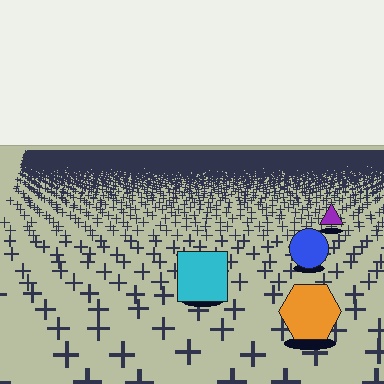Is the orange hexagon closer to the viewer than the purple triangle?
Yes. The orange hexagon is closer — you can tell from the texture gradient: the ground texture is coarser near it.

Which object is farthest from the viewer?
The purple triangle is farthest from the viewer. It appears smaller and the ground texture around it is denser.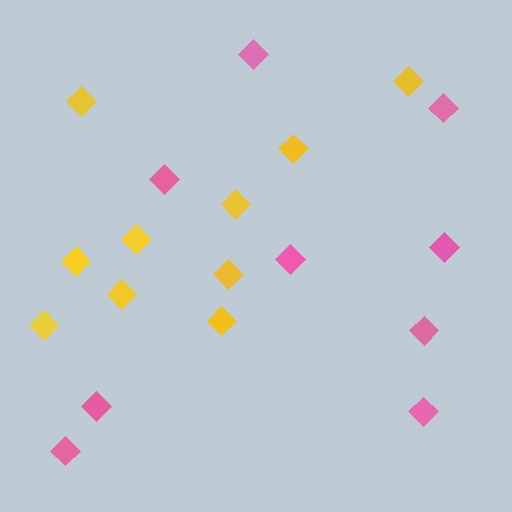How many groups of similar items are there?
There are 2 groups: one group of pink diamonds (9) and one group of yellow diamonds (10).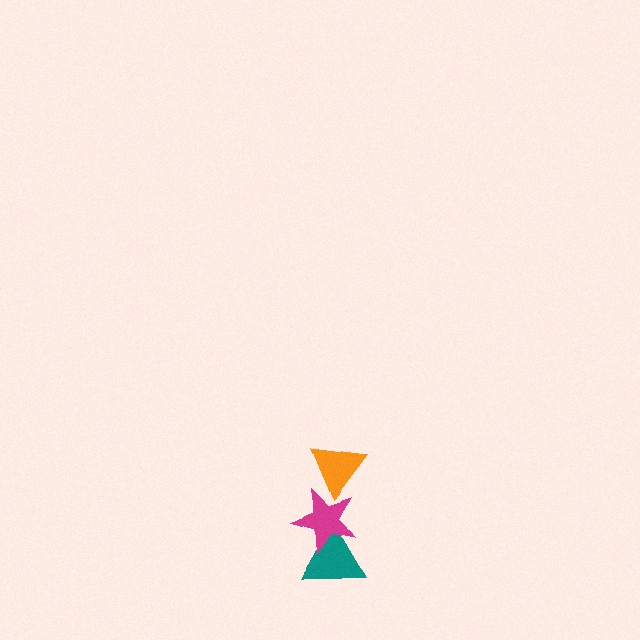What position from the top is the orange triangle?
The orange triangle is 1st from the top.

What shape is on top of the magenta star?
The orange triangle is on top of the magenta star.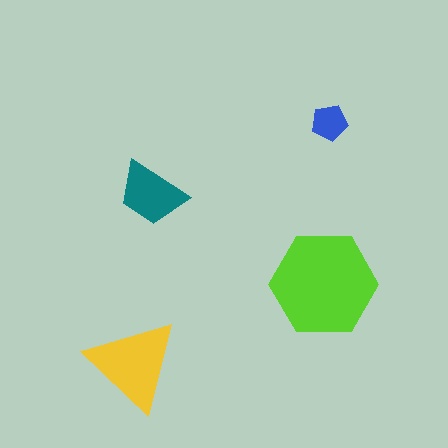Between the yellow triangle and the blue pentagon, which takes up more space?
The yellow triangle.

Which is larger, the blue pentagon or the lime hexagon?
The lime hexagon.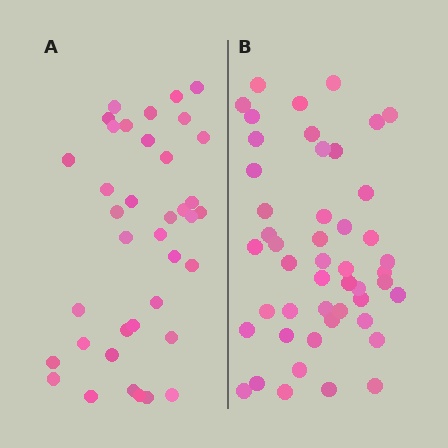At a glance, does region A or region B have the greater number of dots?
Region B (the right region) has more dots.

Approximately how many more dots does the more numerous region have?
Region B has roughly 10 or so more dots than region A.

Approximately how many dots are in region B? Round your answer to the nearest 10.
About 50 dots. (The exact count is 48, which rounds to 50.)